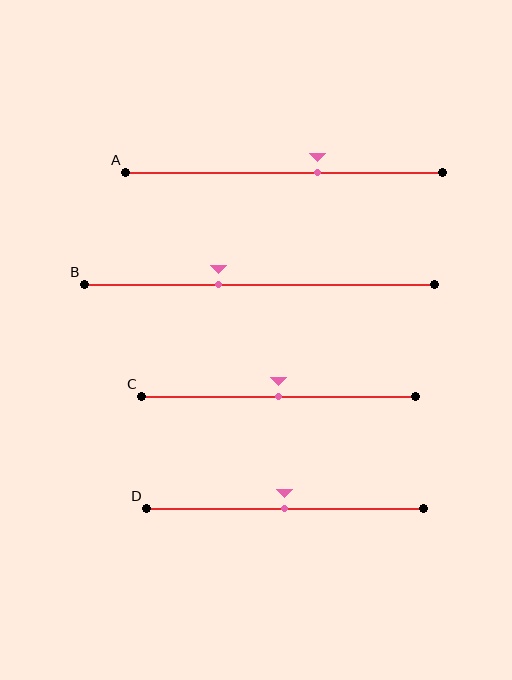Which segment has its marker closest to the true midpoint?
Segment C has its marker closest to the true midpoint.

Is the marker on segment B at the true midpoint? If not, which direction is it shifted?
No, the marker on segment B is shifted to the left by about 12% of the segment length.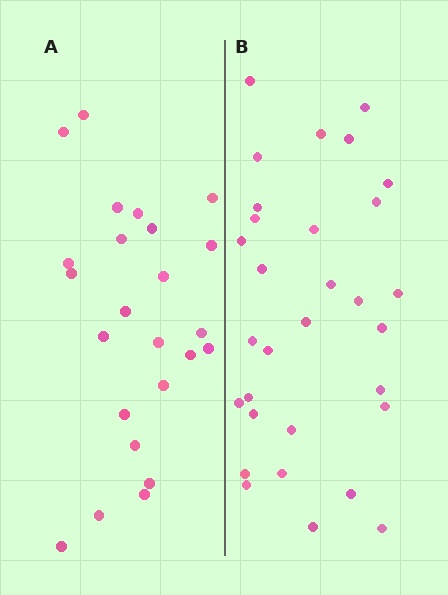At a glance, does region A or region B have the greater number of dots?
Region B (the right region) has more dots.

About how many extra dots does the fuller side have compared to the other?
Region B has roughly 8 or so more dots than region A.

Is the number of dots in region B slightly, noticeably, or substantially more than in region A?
Region B has noticeably more, but not dramatically so. The ratio is roughly 1.3 to 1.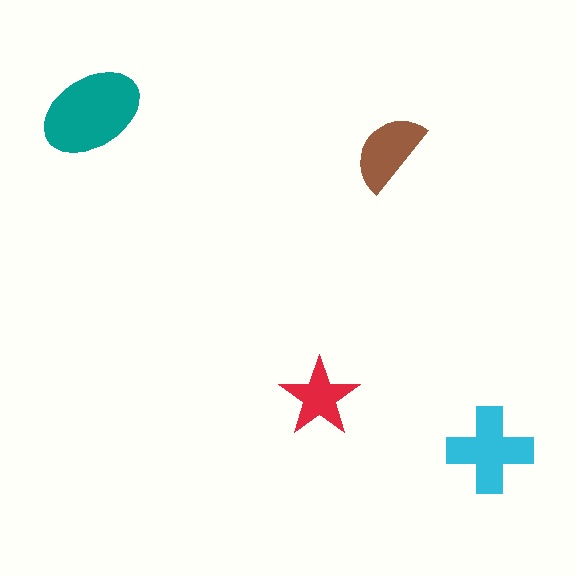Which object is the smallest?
The red star.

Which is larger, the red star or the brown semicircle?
The brown semicircle.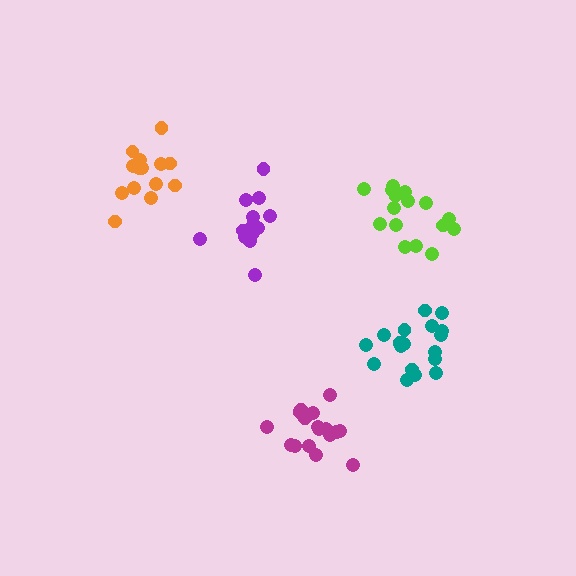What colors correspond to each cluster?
The clusters are colored: purple, lime, magenta, teal, orange.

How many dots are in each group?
Group 1: 13 dots, Group 2: 16 dots, Group 3: 19 dots, Group 4: 19 dots, Group 5: 14 dots (81 total).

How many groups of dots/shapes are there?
There are 5 groups.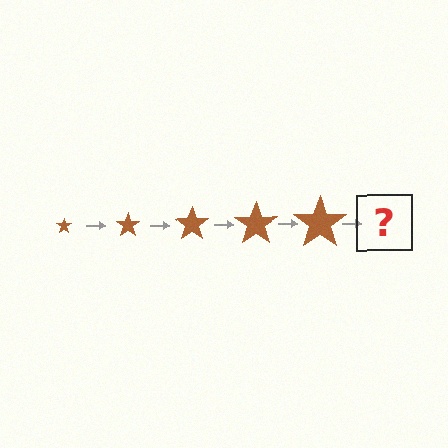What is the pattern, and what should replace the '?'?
The pattern is that the star gets progressively larger each step. The '?' should be a brown star, larger than the previous one.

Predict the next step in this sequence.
The next step is a brown star, larger than the previous one.